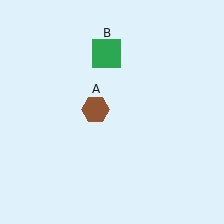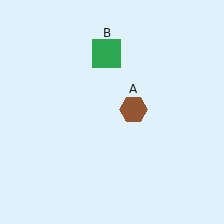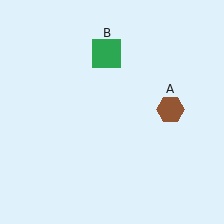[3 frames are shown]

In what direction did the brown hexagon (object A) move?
The brown hexagon (object A) moved right.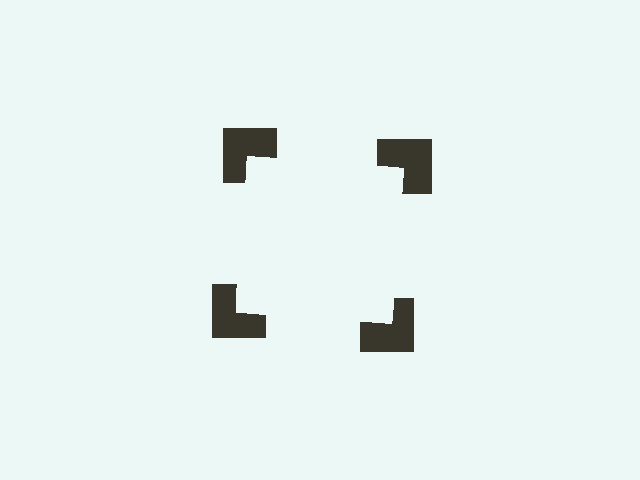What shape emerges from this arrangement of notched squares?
An illusory square — its edges are inferred from the aligned wedge cuts in the notched squares, not physically drawn.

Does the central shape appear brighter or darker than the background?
It typically appears slightly brighter than the background, even though no actual brightness change is drawn.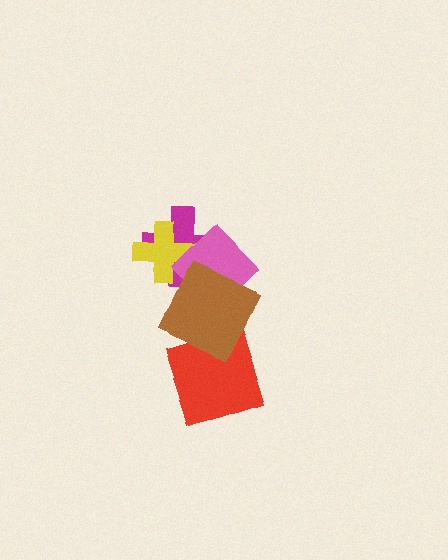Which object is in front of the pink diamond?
The brown square is in front of the pink diamond.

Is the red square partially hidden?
Yes, it is partially covered by another shape.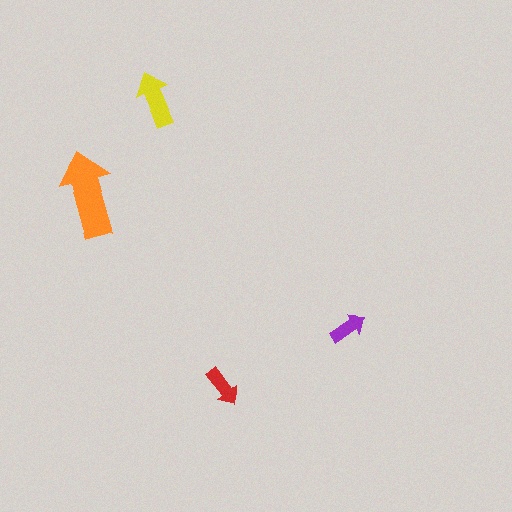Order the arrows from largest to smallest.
the orange one, the yellow one, the red one, the purple one.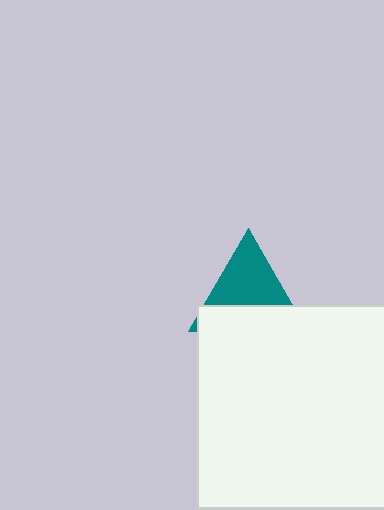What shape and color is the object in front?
The object in front is a white square.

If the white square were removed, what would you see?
You would see the complete teal triangle.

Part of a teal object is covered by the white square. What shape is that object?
It is a triangle.